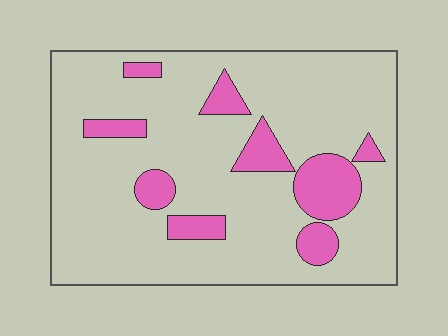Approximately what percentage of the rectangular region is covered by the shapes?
Approximately 15%.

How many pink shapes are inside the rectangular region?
9.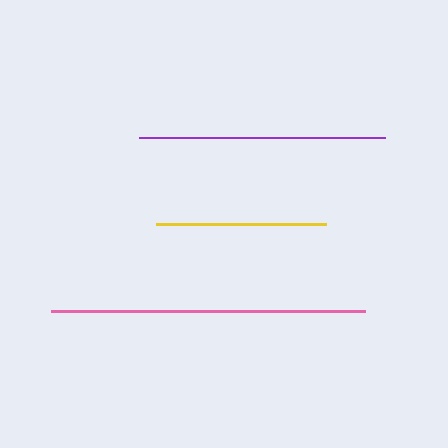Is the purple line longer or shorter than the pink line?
The pink line is longer than the purple line.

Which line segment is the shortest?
The yellow line is the shortest at approximately 170 pixels.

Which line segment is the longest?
The pink line is the longest at approximately 314 pixels.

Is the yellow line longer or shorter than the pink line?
The pink line is longer than the yellow line.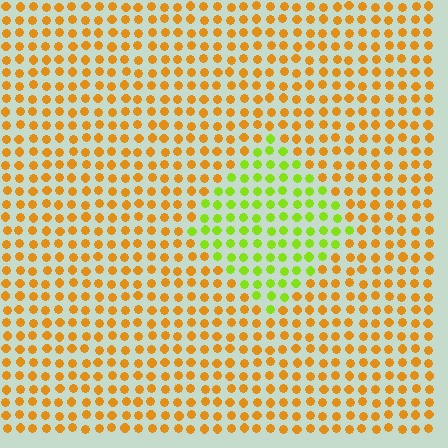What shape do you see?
I see a diamond.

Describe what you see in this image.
The image is filled with small orange elements in a uniform arrangement. A diamond-shaped region is visible where the elements are tinted to a slightly different hue, forming a subtle color boundary.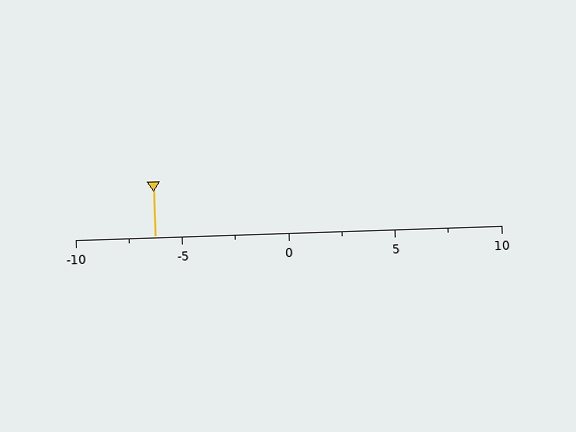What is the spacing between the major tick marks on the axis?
The major ticks are spaced 5 apart.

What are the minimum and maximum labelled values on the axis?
The axis runs from -10 to 10.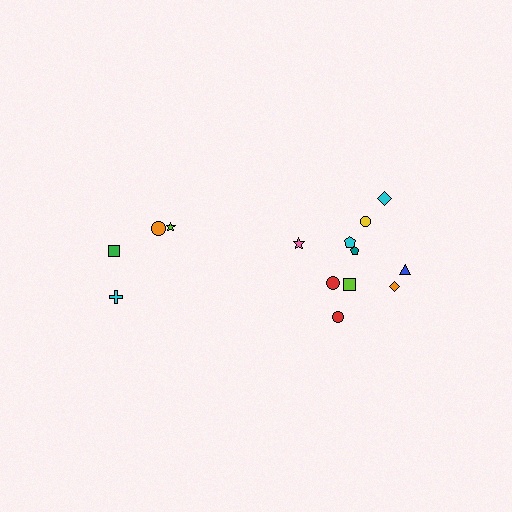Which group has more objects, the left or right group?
The right group.